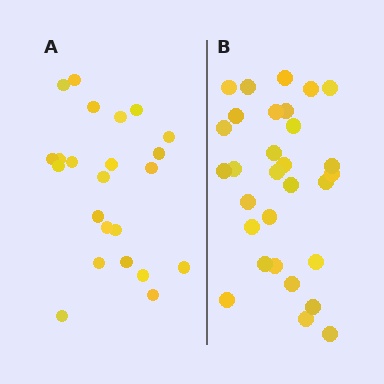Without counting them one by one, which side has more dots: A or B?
Region B (the right region) has more dots.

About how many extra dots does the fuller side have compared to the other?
Region B has roughly 8 or so more dots than region A.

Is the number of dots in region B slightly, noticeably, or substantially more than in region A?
Region B has noticeably more, but not dramatically so. The ratio is roughly 1.3 to 1.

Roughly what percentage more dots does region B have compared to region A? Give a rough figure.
About 30% more.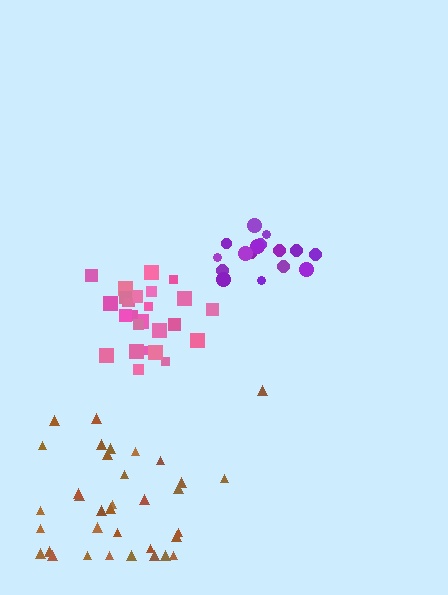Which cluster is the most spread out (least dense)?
Brown.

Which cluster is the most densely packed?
Pink.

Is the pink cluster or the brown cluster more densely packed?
Pink.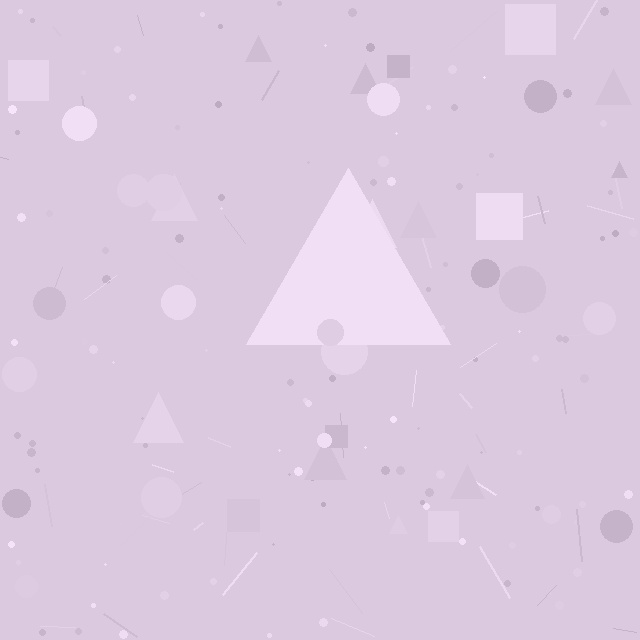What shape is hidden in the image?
A triangle is hidden in the image.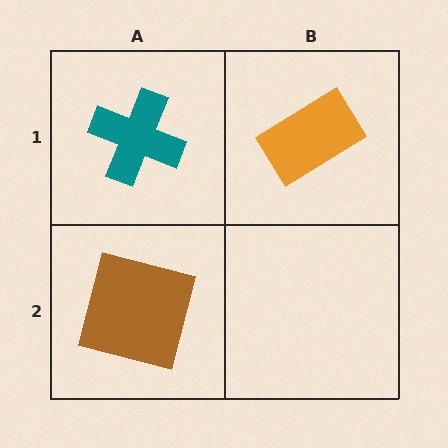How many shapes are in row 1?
2 shapes.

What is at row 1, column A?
A teal cross.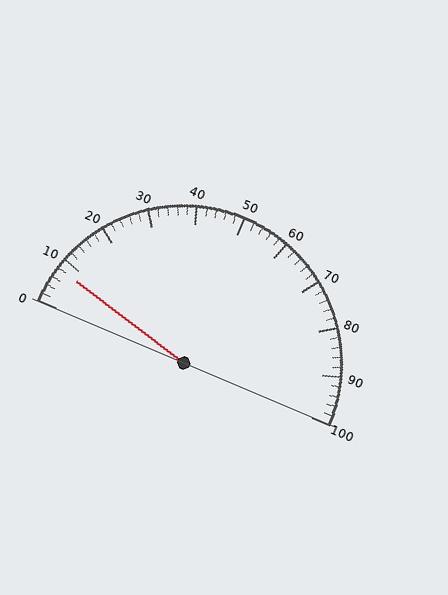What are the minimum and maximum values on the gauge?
The gauge ranges from 0 to 100.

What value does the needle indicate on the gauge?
The needle indicates approximately 8.